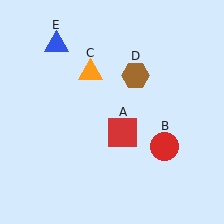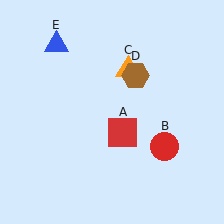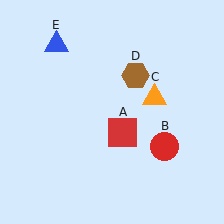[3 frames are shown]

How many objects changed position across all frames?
1 object changed position: orange triangle (object C).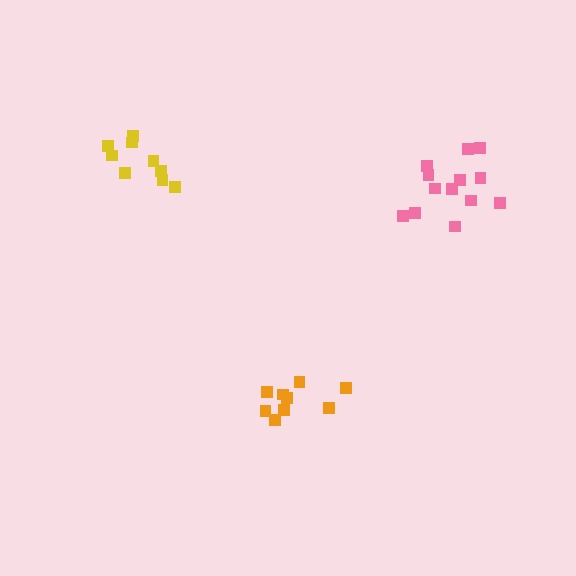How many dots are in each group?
Group 1: 9 dots, Group 2: 13 dots, Group 3: 9 dots (31 total).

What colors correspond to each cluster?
The clusters are colored: orange, pink, yellow.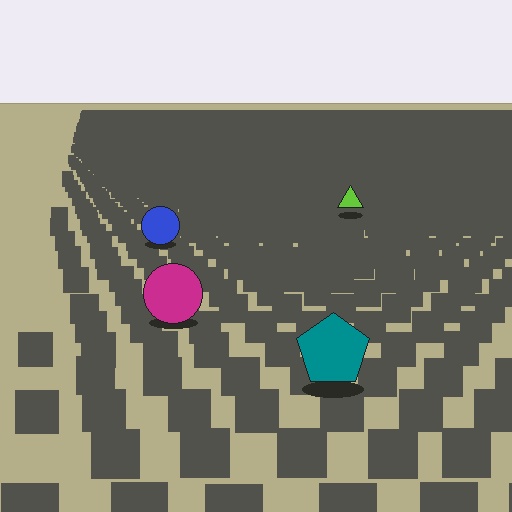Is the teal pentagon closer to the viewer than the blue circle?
Yes. The teal pentagon is closer — you can tell from the texture gradient: the ground texture is coarser near it.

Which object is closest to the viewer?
The teal pentagon is closest. The texture marks near it are larger and more spread out.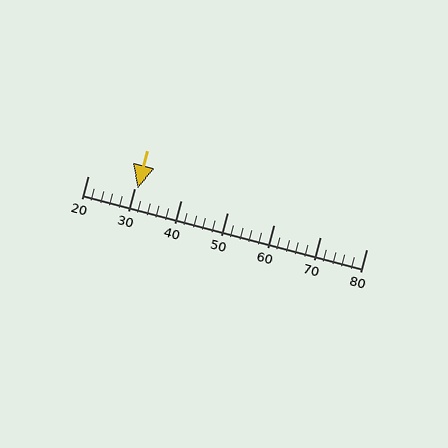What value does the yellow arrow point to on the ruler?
The yellow arrow points to approximately 31.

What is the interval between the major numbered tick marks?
The major tick marks are spaced 10 units apart.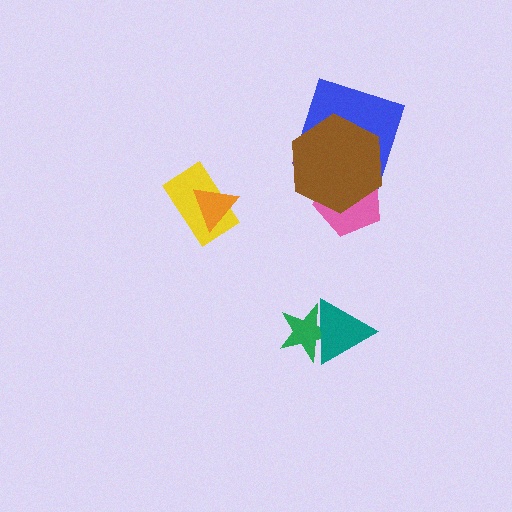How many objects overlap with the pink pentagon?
2 objects overlap with the pink pentagon.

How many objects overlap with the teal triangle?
1 object overlaps with the teal triangle.